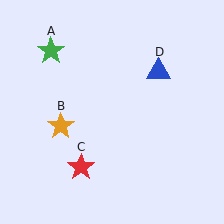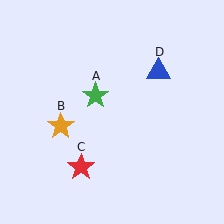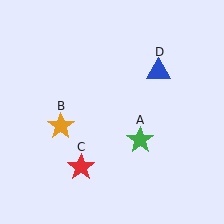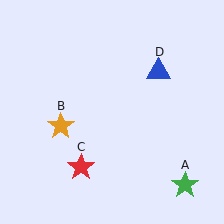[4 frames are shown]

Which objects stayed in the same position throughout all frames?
Orange star (object B) and red star (object C) and blue triangle (object D) remained stationary.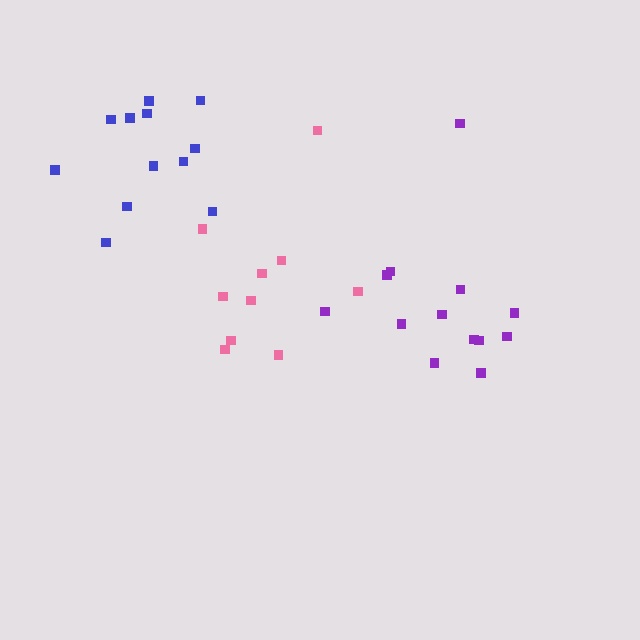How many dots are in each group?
Group 1: 10 dots, Group 2: 12 dots, Group 3: 13 dots (35 total).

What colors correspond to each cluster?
The clusters are colored: pink, blue, purple.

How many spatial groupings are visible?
There are 3 spatial groupings.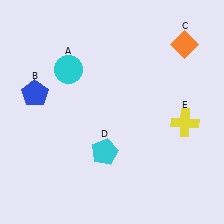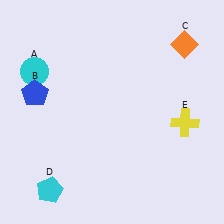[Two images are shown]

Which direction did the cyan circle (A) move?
The cyan circle (A) moved left.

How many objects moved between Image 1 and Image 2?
2 objects moved between the two images.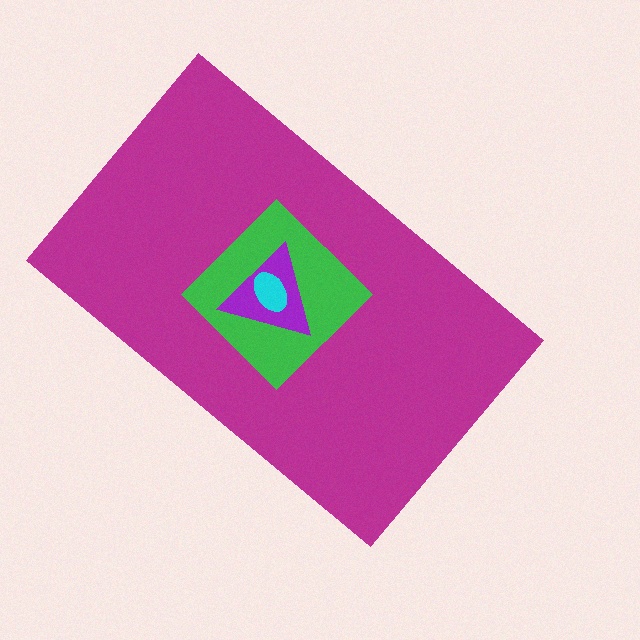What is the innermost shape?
The cyan ellipse.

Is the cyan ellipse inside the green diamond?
Yes.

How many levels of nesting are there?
4.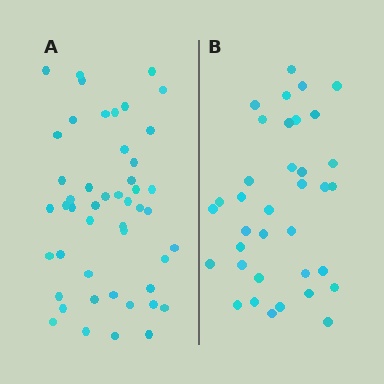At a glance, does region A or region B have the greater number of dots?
Region A (the left region) has more dots.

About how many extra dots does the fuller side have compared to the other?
Region A has roughly 12 or so more dots than region B.